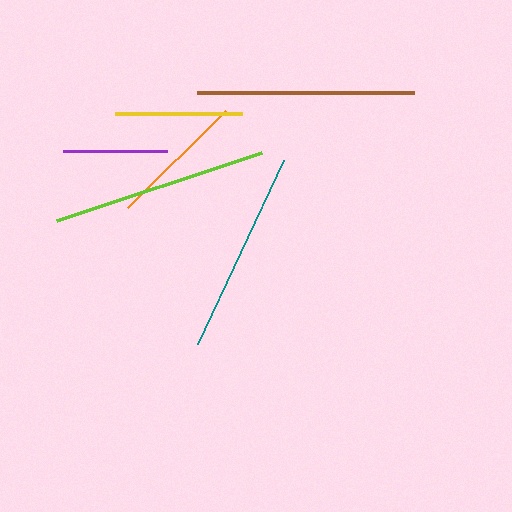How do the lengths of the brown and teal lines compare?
The brown and teal lines are approximately the same length.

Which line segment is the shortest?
The purple line is the shortest at approximately 105 pixels.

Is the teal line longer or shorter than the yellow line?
The teal line is longer than the yellow line.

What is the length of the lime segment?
The lime segment is approximately 216 pixels long.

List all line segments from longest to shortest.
From longest to shortest: brown, lime, teal, orange, yellow, purple.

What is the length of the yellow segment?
The yellow segment is approximately 127 pixels long.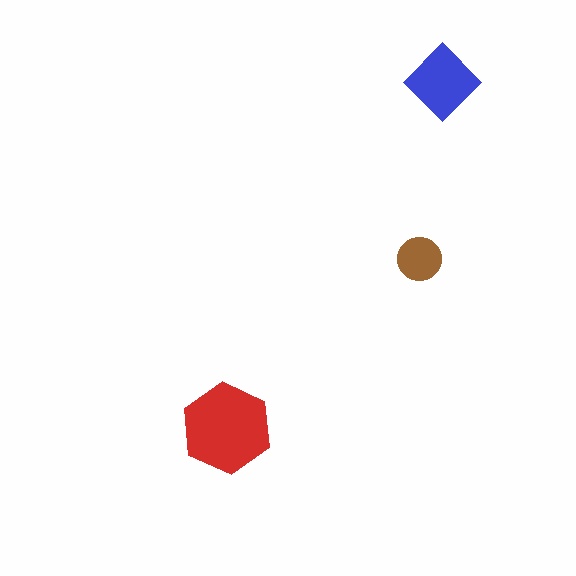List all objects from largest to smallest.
The red hexagon, the blue diamond, the brown circle.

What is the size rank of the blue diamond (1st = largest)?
2nd.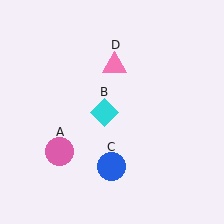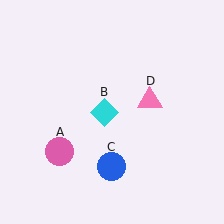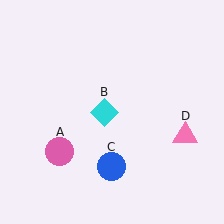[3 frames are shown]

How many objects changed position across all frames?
1 object changed position: pink triangle (object D).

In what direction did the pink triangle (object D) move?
The pink triangle (object D) moved down and to the right.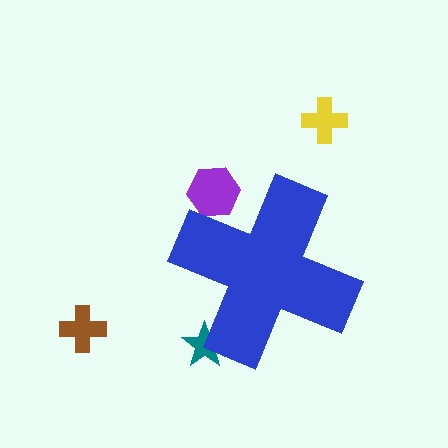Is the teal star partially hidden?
Yes, the teal star is partially hidden behind the blue cross.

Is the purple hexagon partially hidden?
Yes, the purple hexagon is partially hidden behind the blue cross.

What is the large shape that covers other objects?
A blue cross.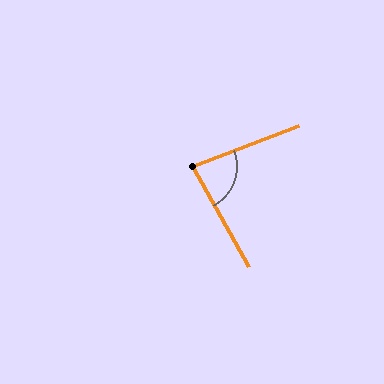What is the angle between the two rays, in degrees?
Approximately 82 degrees.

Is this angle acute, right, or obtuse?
It is acute.